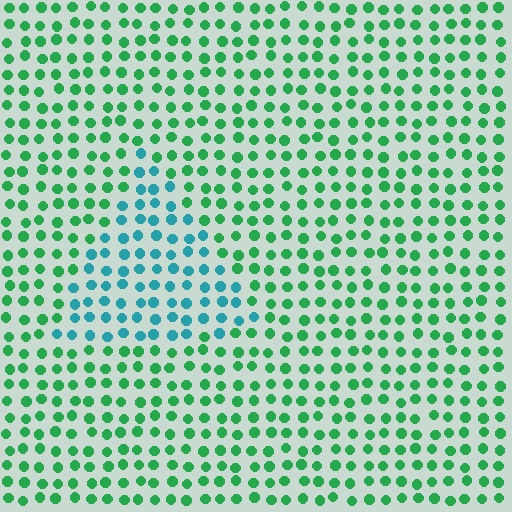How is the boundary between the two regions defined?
The boundary is defined purely by a slight shift in hue (about 46 degrees). Spacing, size, and orientation are identical on both sides.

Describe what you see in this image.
The image is filled with small green elements in a uniform arrangement. A triangle-shaped region is visible where the elements are tinted to a slightly different hue, forming a subtle color boundary.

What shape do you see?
I see a triangle.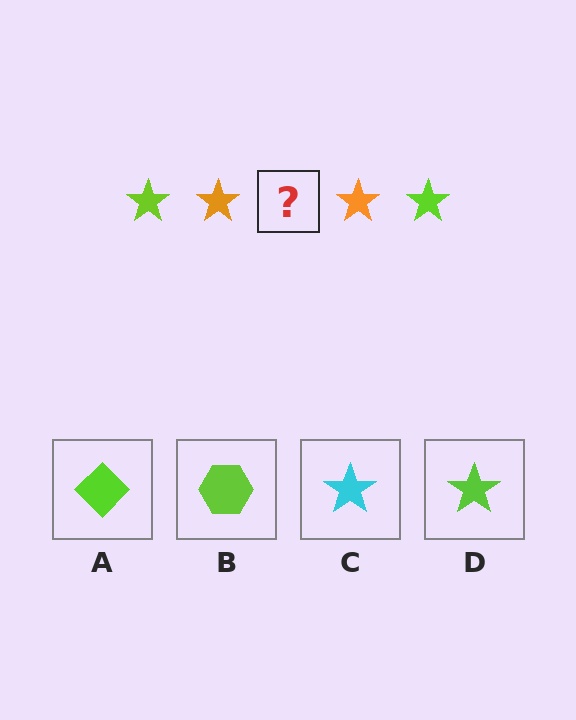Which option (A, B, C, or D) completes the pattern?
D.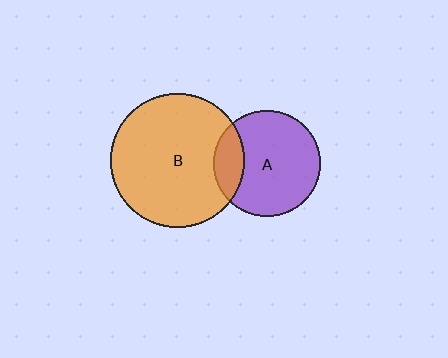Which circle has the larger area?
Circle B (orange).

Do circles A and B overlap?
Yes.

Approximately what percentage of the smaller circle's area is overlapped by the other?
Approximately 20%.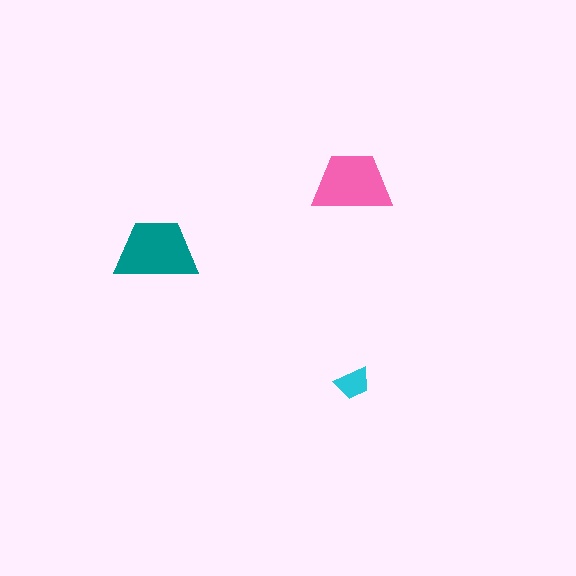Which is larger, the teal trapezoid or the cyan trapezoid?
The teal one.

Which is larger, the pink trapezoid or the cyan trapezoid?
The pink one.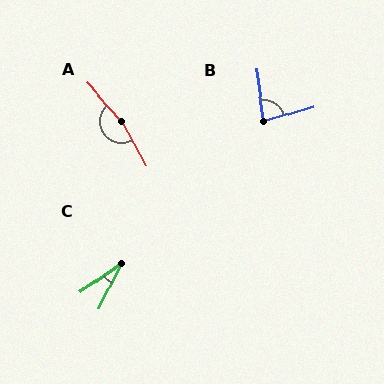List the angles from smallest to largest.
C (29°), B (81°), A (166°).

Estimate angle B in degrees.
Approximately 81 degrees.